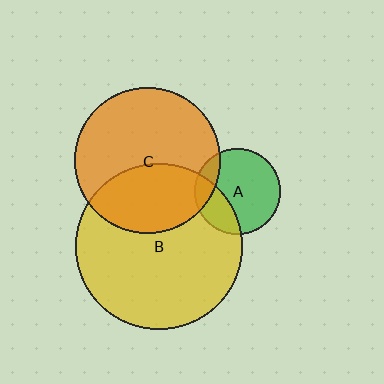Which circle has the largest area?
Circle B (yellow).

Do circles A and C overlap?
Yes.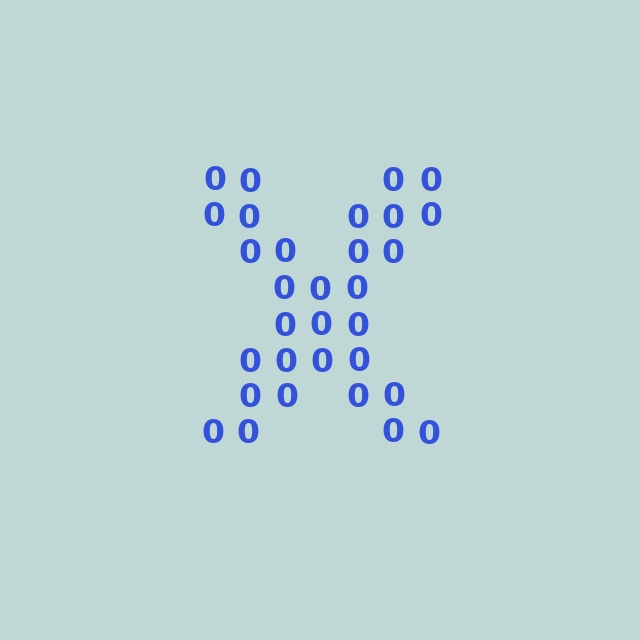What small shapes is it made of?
It is made of small digit 0's.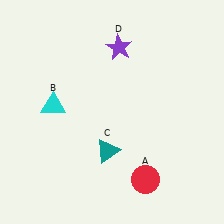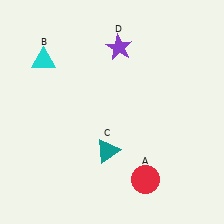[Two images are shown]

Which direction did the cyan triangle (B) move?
The cyan triangle (B) moved up.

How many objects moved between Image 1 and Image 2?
1 object moved between the two images.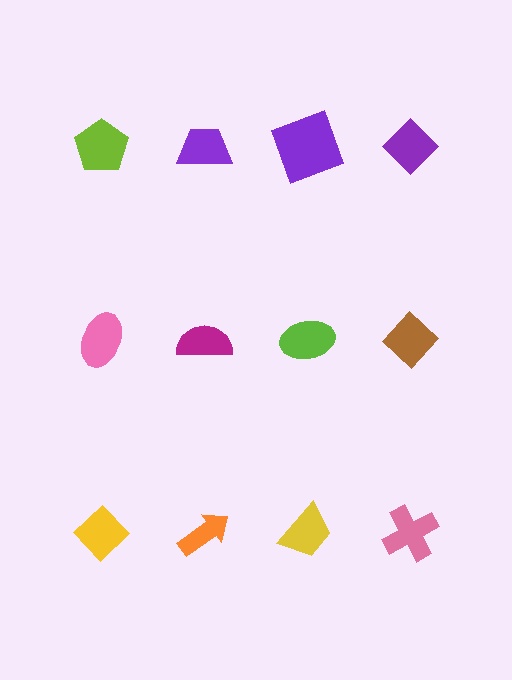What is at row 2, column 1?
A pink ellipse.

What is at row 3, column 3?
A yellow trapezoid.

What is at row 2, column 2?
A magenta semicircle.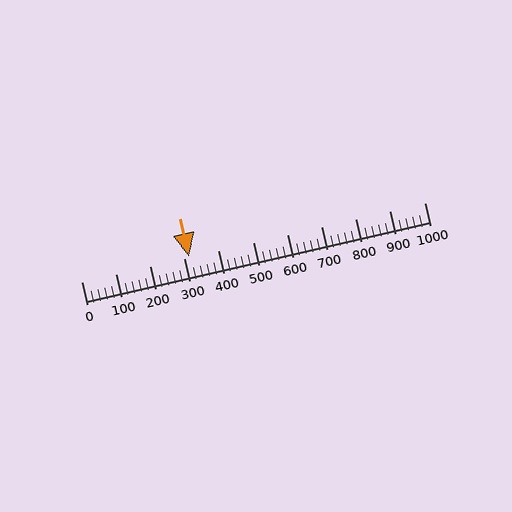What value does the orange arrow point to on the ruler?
The orange arrow points to approximately 314.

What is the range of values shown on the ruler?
The ruler shows values from 0 to 1000.